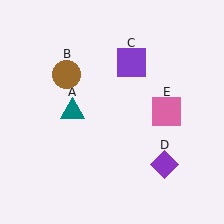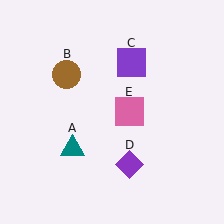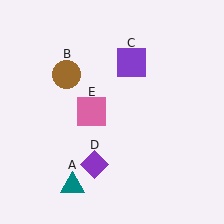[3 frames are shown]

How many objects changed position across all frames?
3 objects changed position: teal triangle (object A), purple diamond (object D), pink square (object E).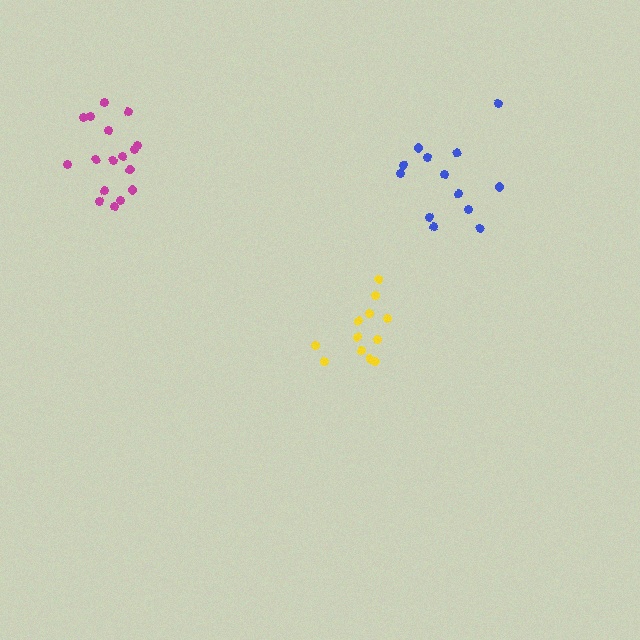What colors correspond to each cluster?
The clusters are colored: blue, yellow, magenta.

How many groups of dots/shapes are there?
There are 3 groups.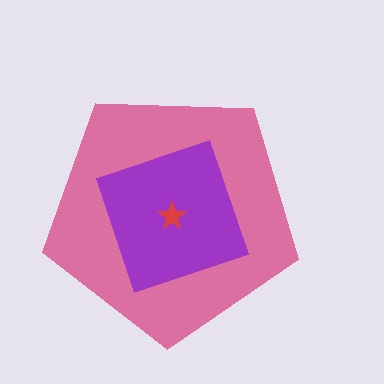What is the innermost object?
The red star.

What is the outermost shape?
The pink pentagon.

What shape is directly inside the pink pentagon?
The purple square.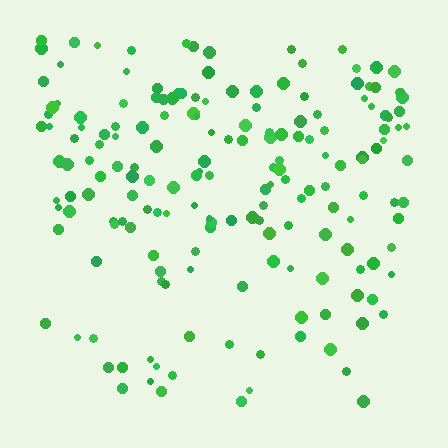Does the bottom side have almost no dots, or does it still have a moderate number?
Still a moderate number, just noticeably fewer than the top.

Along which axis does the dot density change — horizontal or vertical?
Vertical.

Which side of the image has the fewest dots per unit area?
The bottom.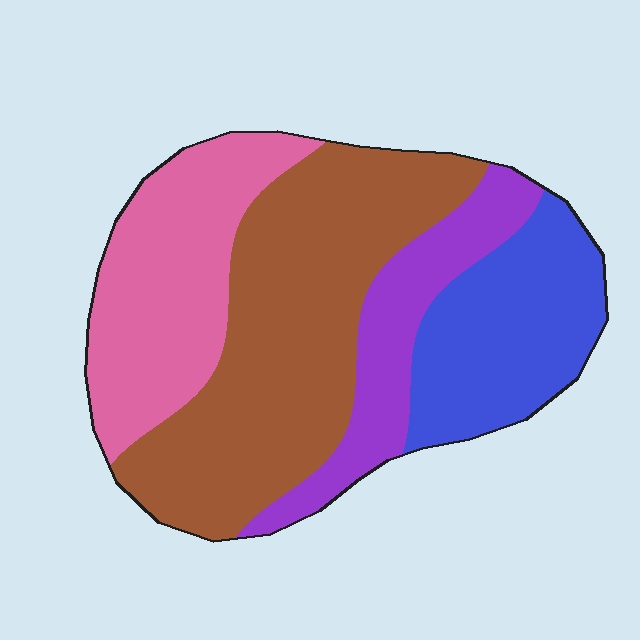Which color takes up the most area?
Brown, at roughly 40%.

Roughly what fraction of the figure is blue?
Blue covers about 20% of the figure.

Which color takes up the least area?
Purple, at roughly 15%.